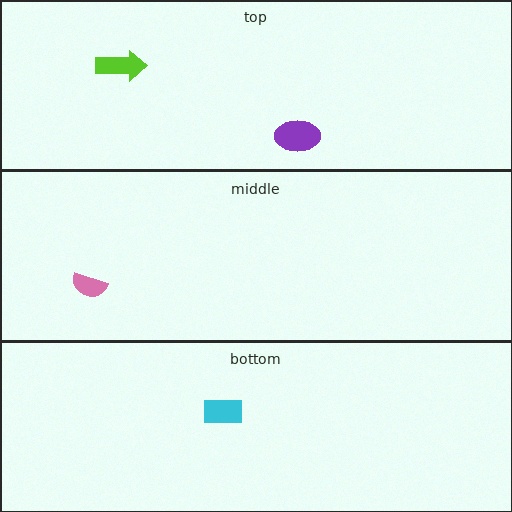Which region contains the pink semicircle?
The middle region.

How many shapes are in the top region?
2.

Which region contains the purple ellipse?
The top region.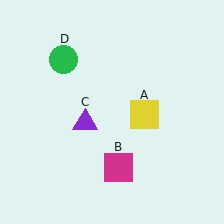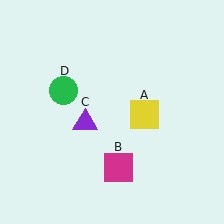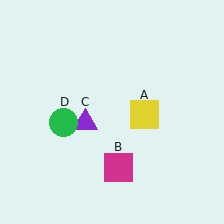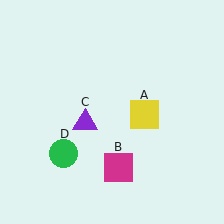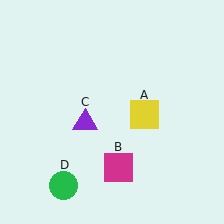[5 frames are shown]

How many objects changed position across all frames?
1 object changed position: green circle (object D).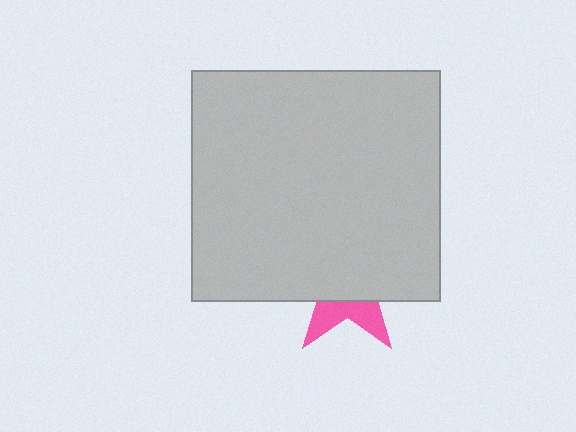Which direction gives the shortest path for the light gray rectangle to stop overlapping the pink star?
Moving up gives the shortest separation.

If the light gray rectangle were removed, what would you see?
You would see the complete pink star.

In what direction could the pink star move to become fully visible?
The pink star could move down. That would shift it out from behind the light gray rectangle entirely.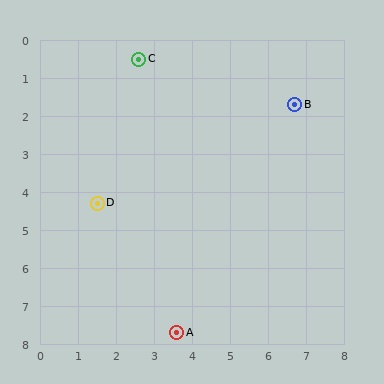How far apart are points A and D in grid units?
Points A and D are about 4.0 grid units apart.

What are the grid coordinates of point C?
Point C is at approximately (2.6, 0.5).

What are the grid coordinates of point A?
Point A is at approximately (3.6, 7.7).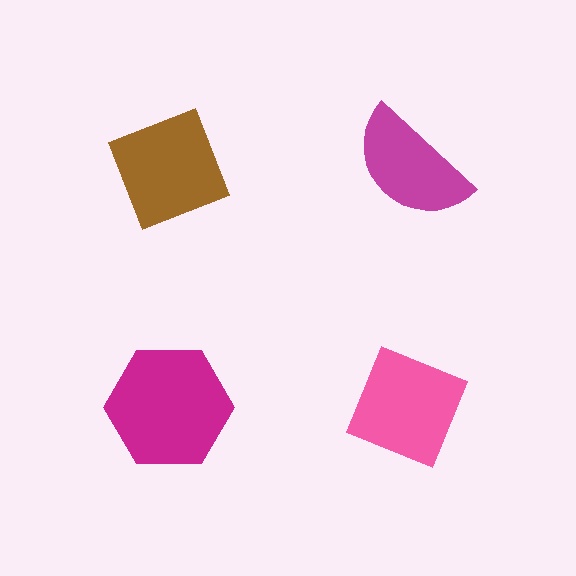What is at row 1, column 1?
A brown diamond.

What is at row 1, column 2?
A magenta semicircle.